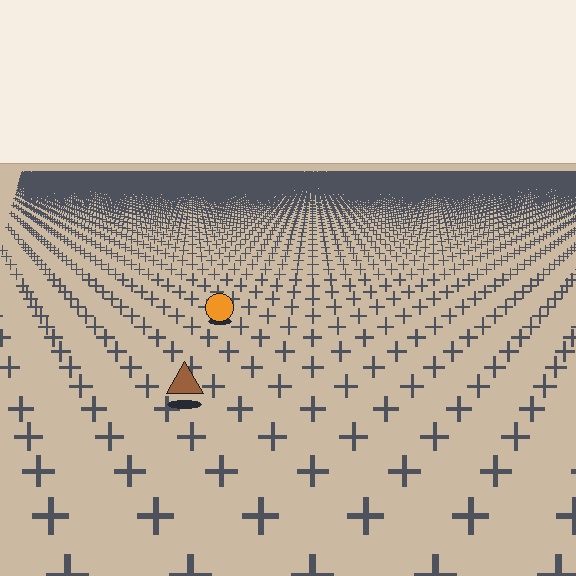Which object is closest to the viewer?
The brown triangle is closest. The texture marks near it are larger and more spread out.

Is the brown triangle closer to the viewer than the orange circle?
Yes. The brown triangle is closer — you can tell from the texture gradient: the ground texture is coarser near it.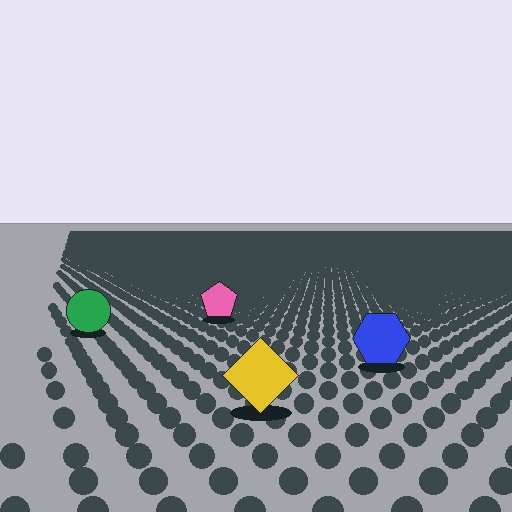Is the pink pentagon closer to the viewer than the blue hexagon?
No. The blue hexagon is closer — you can tell from the texture gradient: the ground texture is coarser near it.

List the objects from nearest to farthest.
From nearest to farthest: the yellow diamond, the blue hexagon, the green circle, the pink pentagon.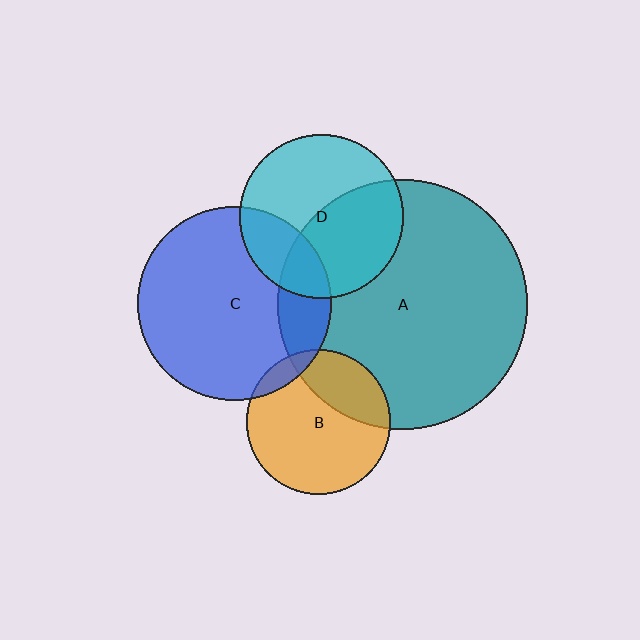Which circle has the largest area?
Circle A (teal).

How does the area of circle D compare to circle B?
Approximately 1.3 times.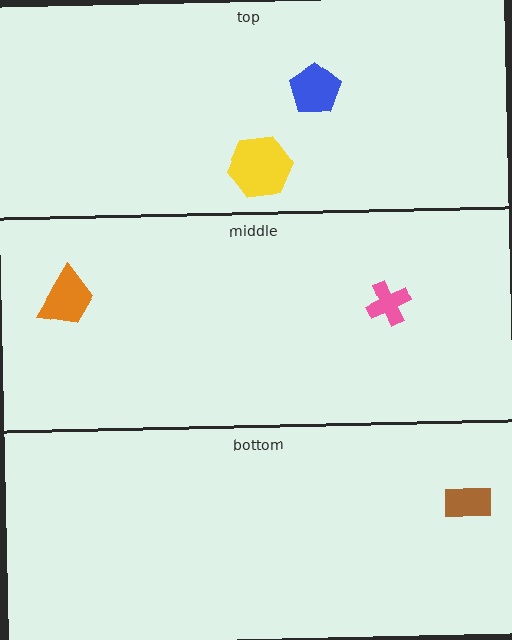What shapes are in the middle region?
The pink cross, the orange trapezoid.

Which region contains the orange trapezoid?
The middle region.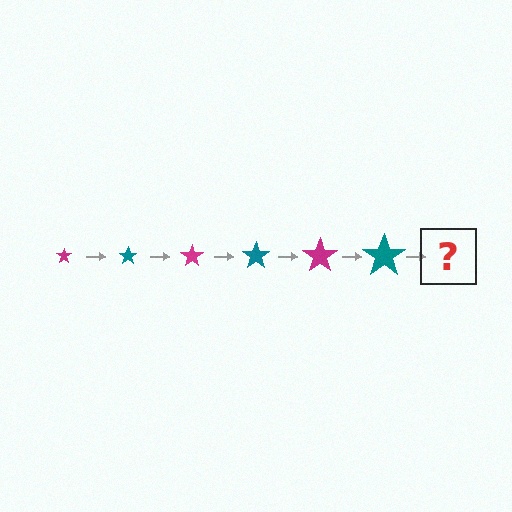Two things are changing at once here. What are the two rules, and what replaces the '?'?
The two rules are that the star grows larger each step and the color cycles through magenta and teal. The '?' should be a magenta star, larger than the previous one.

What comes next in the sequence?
The next element should be a magenta star, larger than the previous one.